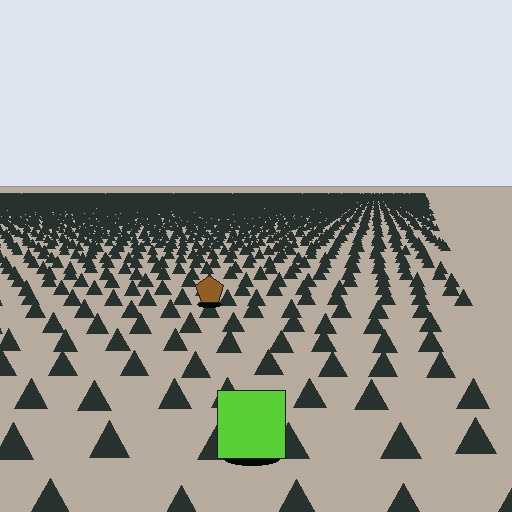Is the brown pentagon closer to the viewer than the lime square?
No. The lime square is closer — you can tell from the texture gradient: the ground texture is coarser near it.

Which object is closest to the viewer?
The lime square is closest. The texture marks near it are larger and more spread out.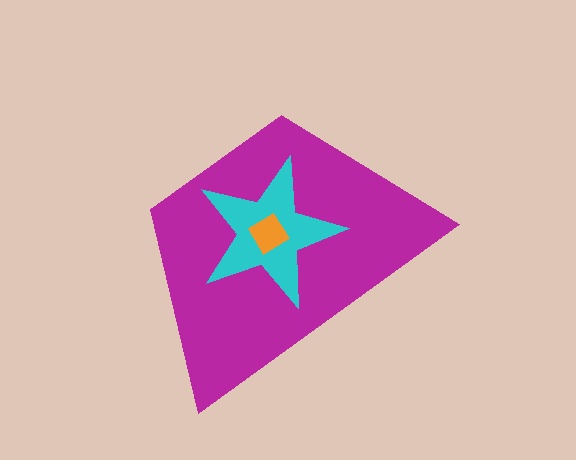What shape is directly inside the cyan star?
The orange diamond.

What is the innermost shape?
The orange diamond.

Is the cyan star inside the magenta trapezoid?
Yes.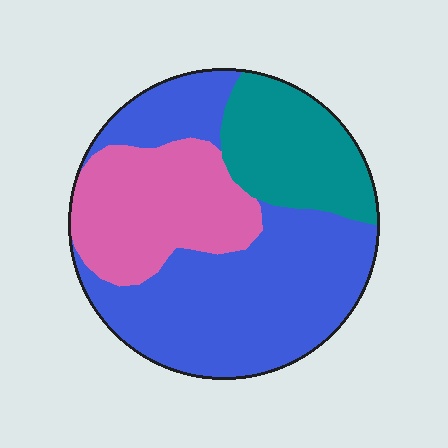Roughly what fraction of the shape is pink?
Pink covers roughly 25% of the shape.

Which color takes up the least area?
Teal, at roughly 20%.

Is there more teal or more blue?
Blue.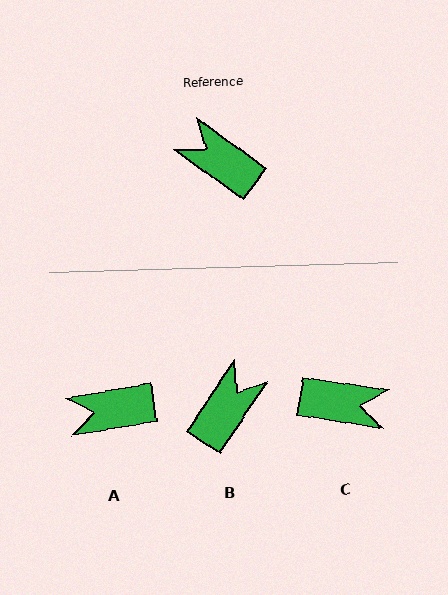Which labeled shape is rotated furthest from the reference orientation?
C, about 153 degrees away.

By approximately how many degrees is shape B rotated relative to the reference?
Approximately 88 degrees clockwise.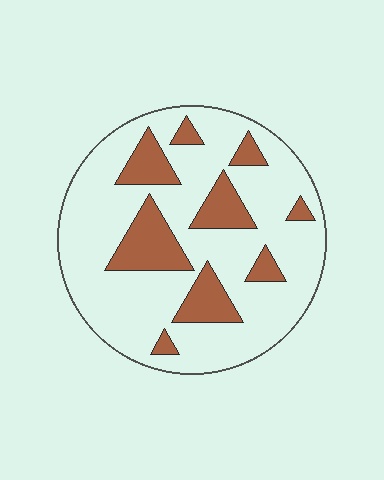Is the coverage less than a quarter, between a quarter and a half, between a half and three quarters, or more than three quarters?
Less than a quarter.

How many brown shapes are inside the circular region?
9.